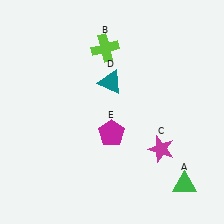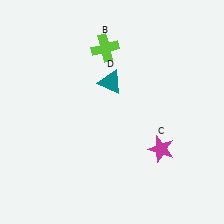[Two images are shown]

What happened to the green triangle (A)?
The green triangle (A) was removed in Image 2. It was in the bottom-right area of Image 1.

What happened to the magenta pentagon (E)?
The magenta pentagon (E) was removed in Image 2. It was in the bottom-left area of Image 1.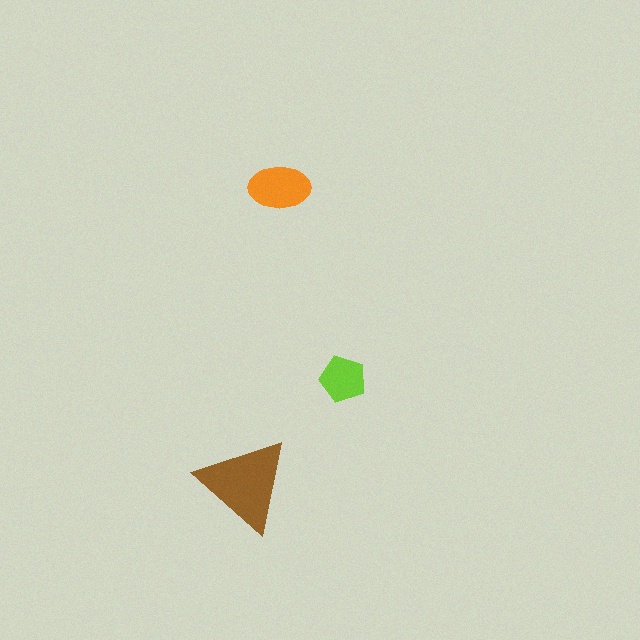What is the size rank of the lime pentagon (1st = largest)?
3rd.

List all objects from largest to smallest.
The brown triangle, the orange ellipse, the lime pentagon.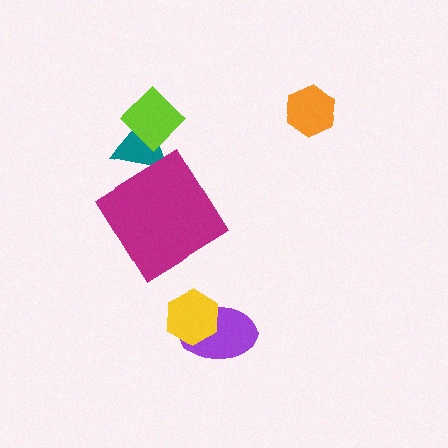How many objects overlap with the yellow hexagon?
1 object overlaps with the yellow hexagon.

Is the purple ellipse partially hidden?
Yes, it is partially covered by another shape.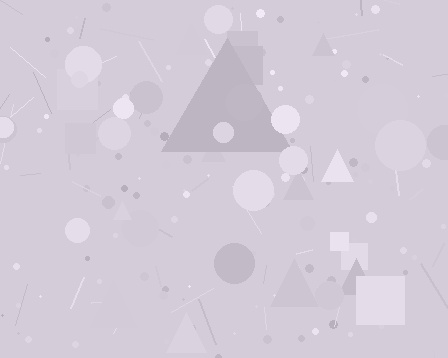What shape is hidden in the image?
A triangle is hidden in the image.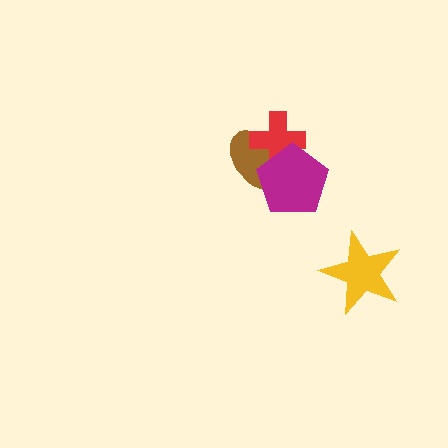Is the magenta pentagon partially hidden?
No, no other shape covers it.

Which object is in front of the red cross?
The magenta pentagon is in front of the red cross.